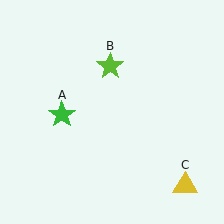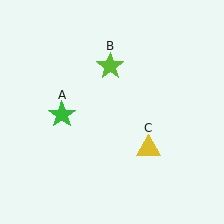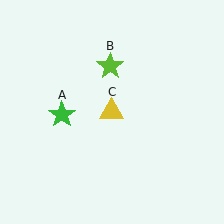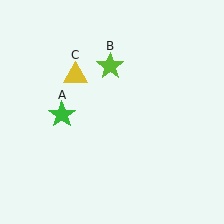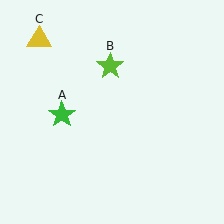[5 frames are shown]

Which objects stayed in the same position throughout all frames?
Green star (object A) and lime star (object B) remained stationary.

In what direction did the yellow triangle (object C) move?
The yellow triangle (object C) moved up and to the left.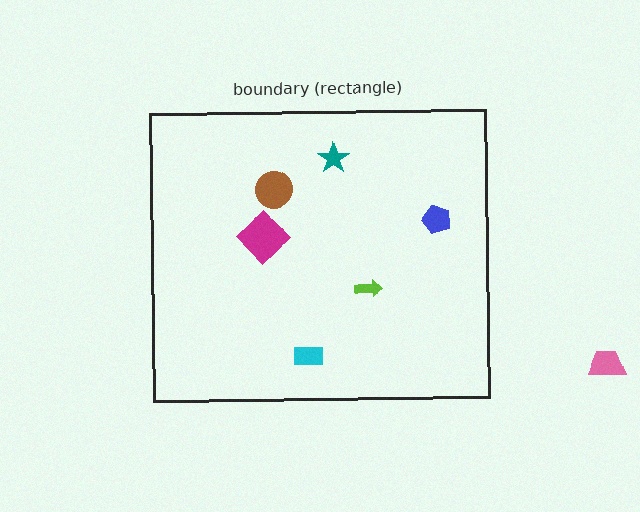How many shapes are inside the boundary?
6 inside, 1 outside.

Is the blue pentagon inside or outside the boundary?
Inside.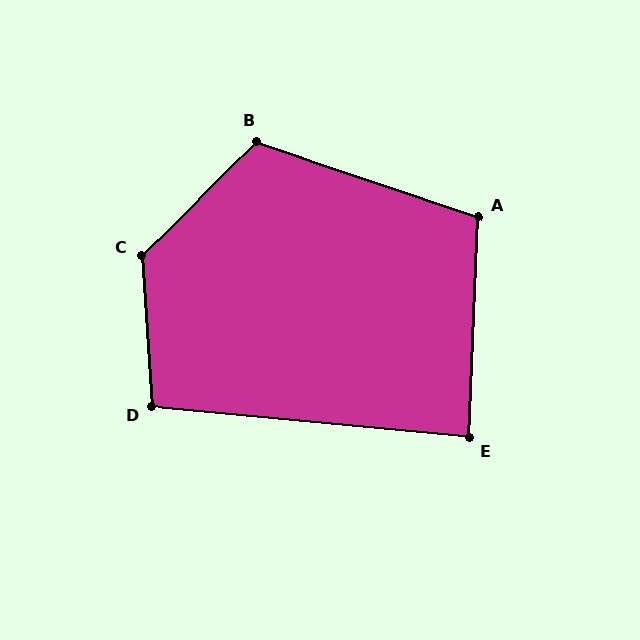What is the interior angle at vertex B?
Approximately 116 degrees (obtuse).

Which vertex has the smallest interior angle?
E, at approximately 87 degrees.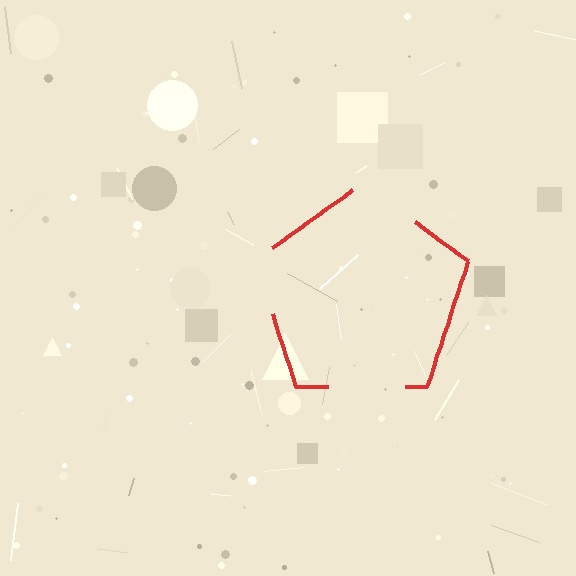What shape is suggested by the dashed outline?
The dashed outline suggests a pentagon.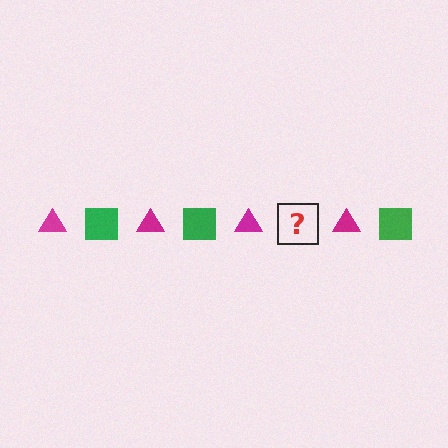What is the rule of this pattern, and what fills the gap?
The rule is that the pattern alternates between magenta triangle and green square. The gap should be filled with a green square.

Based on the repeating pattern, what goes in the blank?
The blank should be a green square.